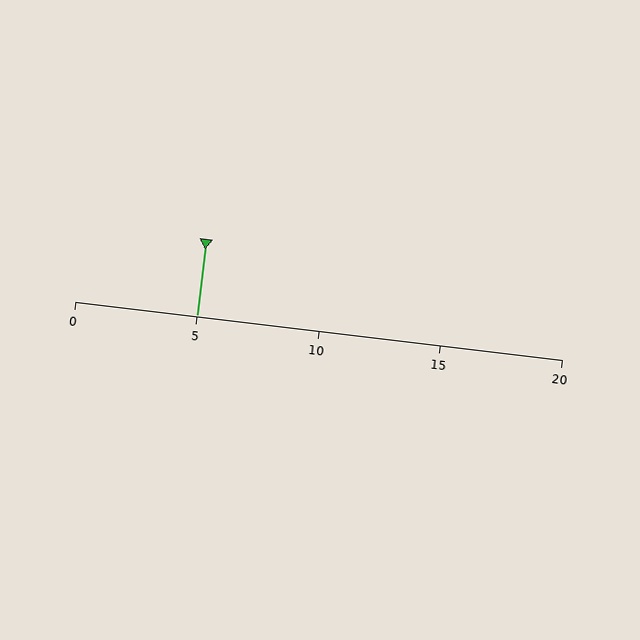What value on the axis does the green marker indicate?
The marker indicates approximately 5.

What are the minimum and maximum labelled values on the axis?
The axis runs from 0 to 20.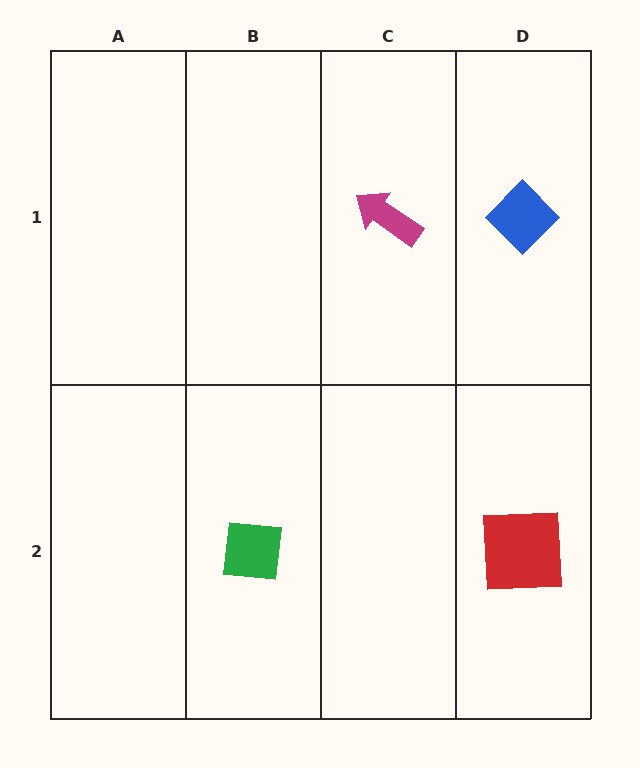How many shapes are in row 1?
2 shapes.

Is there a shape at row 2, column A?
No, that cell is empty.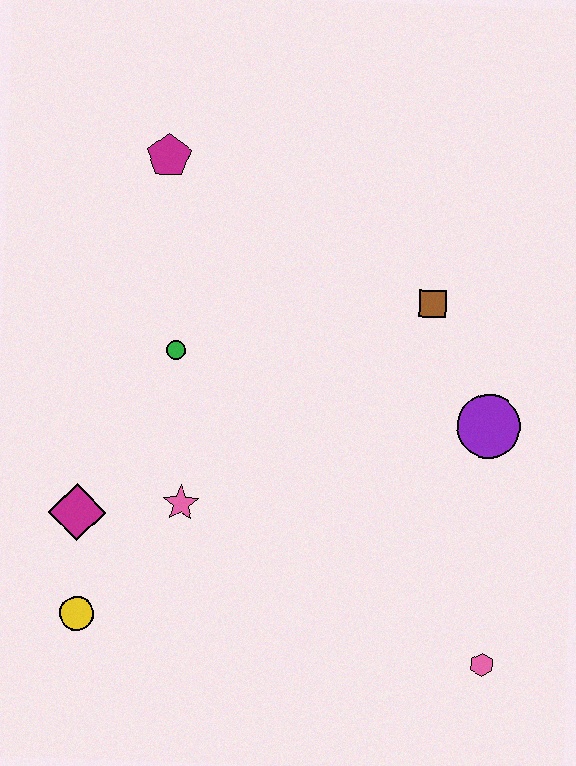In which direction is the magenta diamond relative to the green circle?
The magenta diamond is below the green circle.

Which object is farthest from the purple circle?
The yellow circle is farthest from the purple circle.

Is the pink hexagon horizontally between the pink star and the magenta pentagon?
No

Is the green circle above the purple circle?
Yes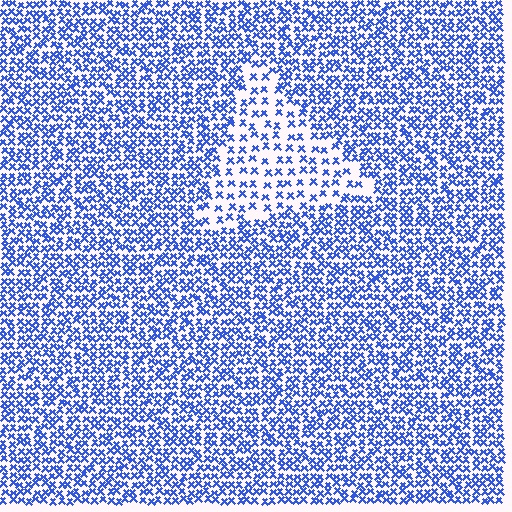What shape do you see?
I see a triangle.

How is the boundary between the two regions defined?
The boundary is defined by a change in element density (approximately 2.1x ratio). All elements are the same color, size, and shape.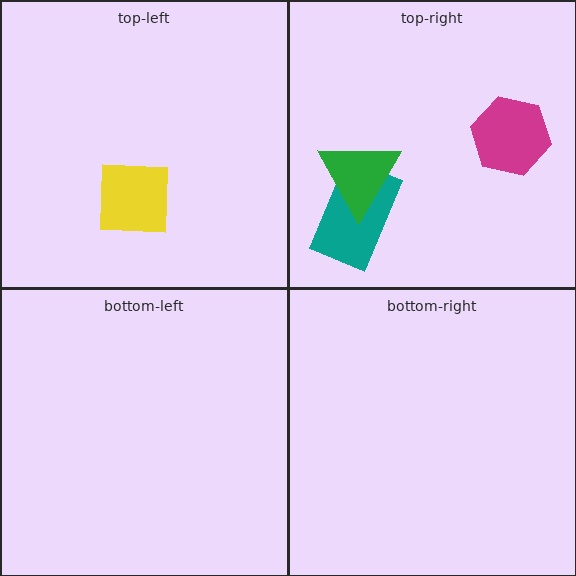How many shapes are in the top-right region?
3.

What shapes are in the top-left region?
The yellow square.